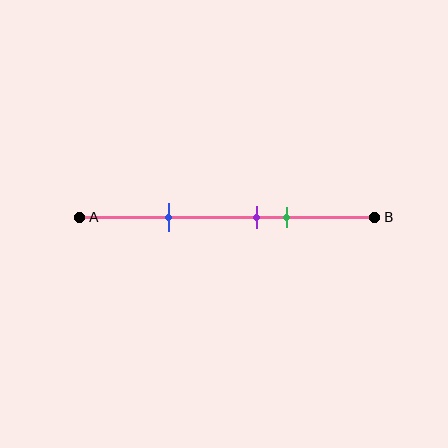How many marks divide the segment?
There are 3 marks dividing the segment.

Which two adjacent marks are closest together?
The purple and green marks are the closest adjacent pair.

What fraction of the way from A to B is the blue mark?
The blue mark is approximately 30% (0.3) of the way from A to B.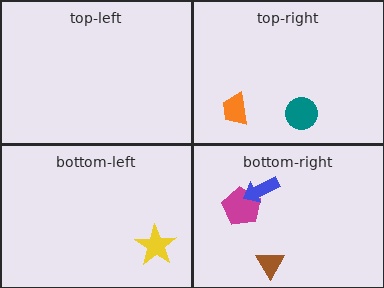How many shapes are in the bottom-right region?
3.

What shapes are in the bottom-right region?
The brown triangle, the magenta pentagon, the blue arrow.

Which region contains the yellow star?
The bottom-left region.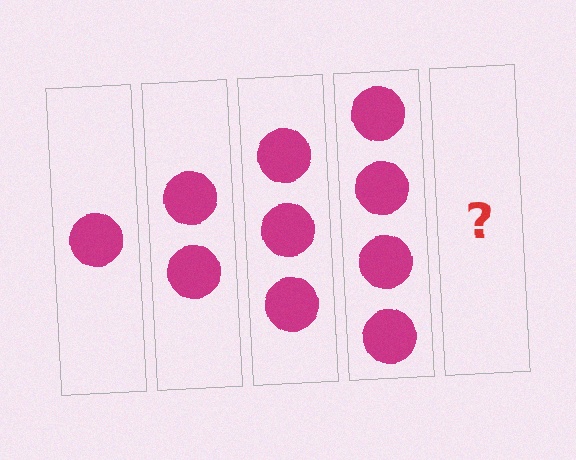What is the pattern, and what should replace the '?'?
The pattern is that each step adds one more circle. The '?' should be 5 circles.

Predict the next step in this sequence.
The next step is 5 circles.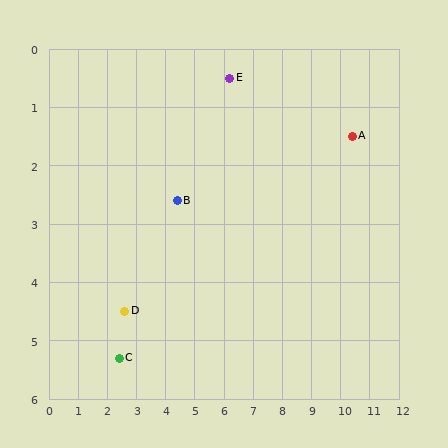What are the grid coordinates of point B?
Point B is at approximately (4.4, 2.6).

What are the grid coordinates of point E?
Point E is at approximately (6.2, 0.5).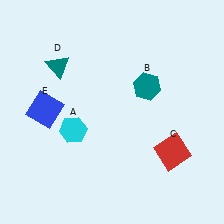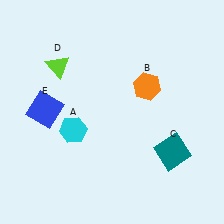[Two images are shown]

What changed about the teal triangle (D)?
In Image 1, D is teal. In Image 2, it changed to lime.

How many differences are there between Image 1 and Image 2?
There are 3 differences between the two images.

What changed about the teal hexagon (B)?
In Image 1, B is teal. In Image 2, it changed to orange.